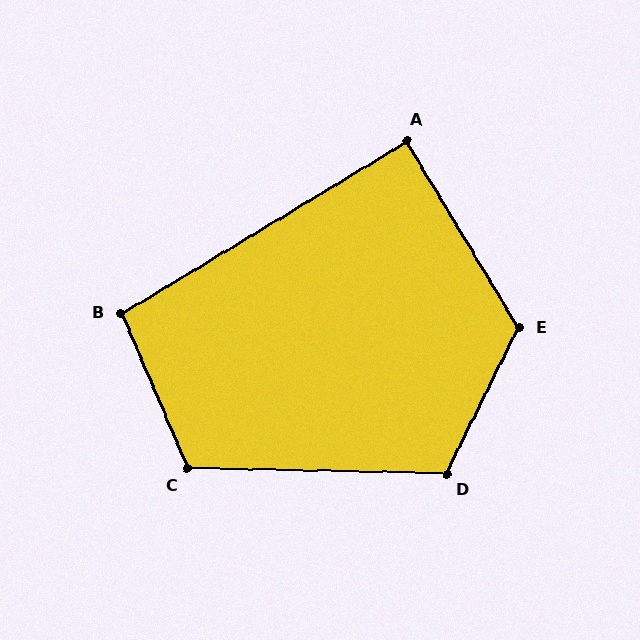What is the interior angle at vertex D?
Approximately 115 degrees (obtuse).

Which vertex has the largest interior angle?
E, at approximately 123 degrees.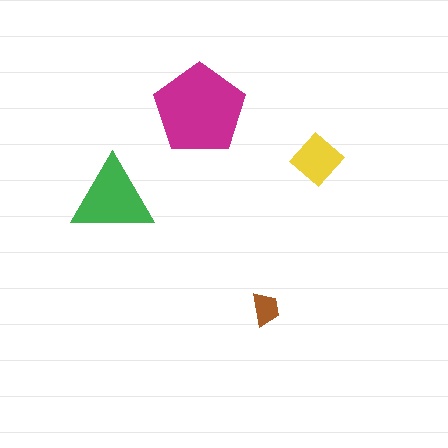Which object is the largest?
The magenta pentagon.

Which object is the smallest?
The brown trapezoid.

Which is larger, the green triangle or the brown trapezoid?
The green triangle.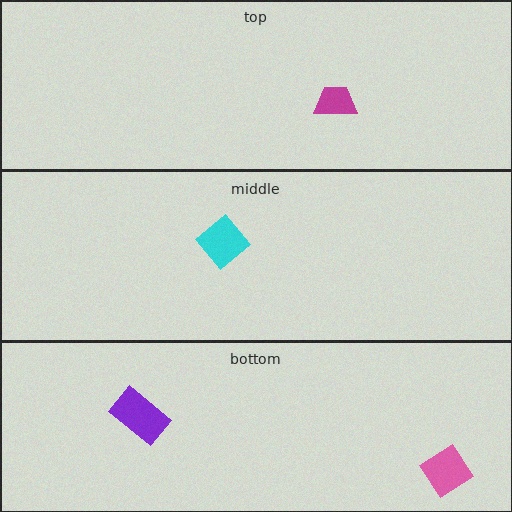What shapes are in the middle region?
The cyan diamond.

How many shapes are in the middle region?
1.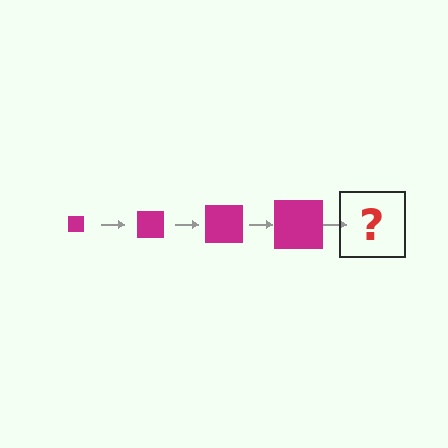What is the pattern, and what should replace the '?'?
The pattern is that the square gets progressively larger each step. The '?' should be a magenta square, larger than the previous one.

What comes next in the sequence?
The next element should be a magenta square, larger than the previous one.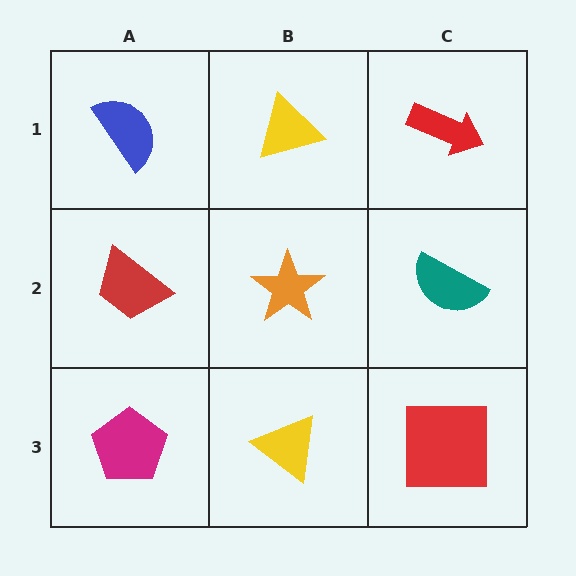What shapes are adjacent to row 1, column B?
An orange star (row 2, column B), a blue semicircle (row 1, column A), a red arrow (row 1, column C).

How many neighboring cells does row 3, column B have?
3.